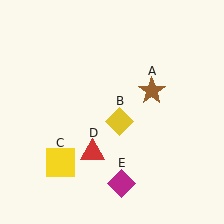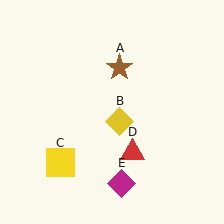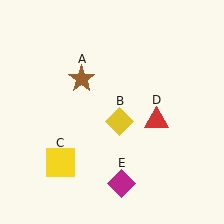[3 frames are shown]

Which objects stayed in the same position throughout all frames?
Yellow diamond (object B) and yellow square (object C) and magenta diamond (object E) remained stationary.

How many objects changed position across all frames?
2 objects changed position: brown star (object A), red triangle (object D).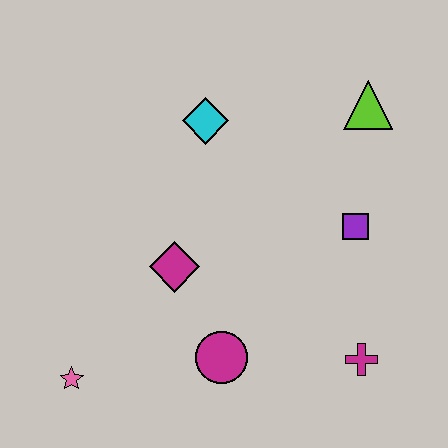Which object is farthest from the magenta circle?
The lime triangle is farthest from the magenta circle.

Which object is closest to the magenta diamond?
The magenta circle is closest to the magenta diamond.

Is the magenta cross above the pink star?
Yes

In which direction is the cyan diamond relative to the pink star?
The cyan diamond is above the pink star.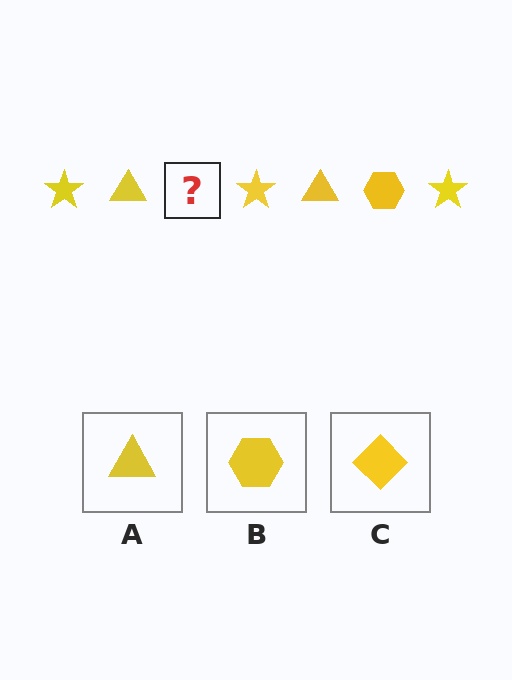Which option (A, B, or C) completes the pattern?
B.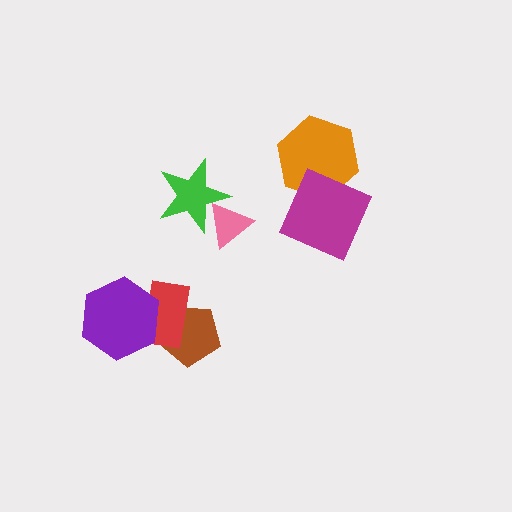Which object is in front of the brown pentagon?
The red rectangle is in front of the brown pentagon.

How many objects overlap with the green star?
1 object overlaps with the green star.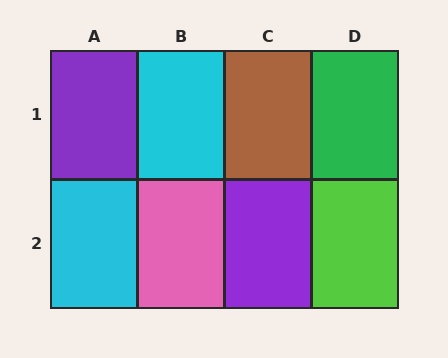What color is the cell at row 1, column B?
Cyan.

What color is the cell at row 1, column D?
Green.